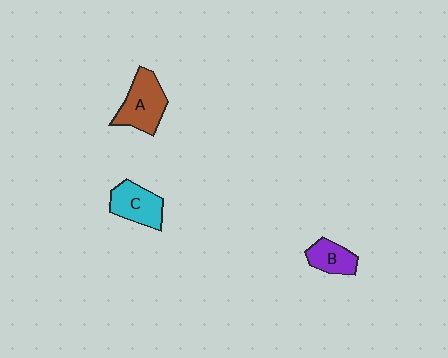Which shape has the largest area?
Shape A (brown).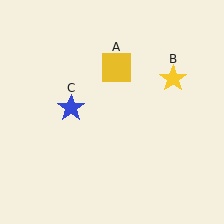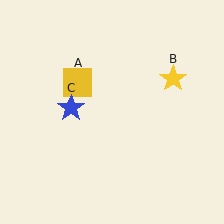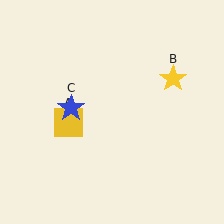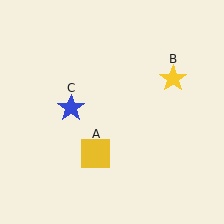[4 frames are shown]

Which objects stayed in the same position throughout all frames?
Yellow star (object B) and blue star (object C) remained stationary.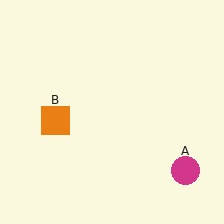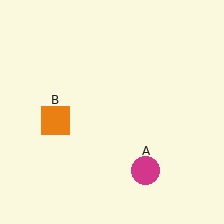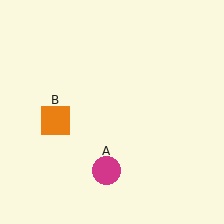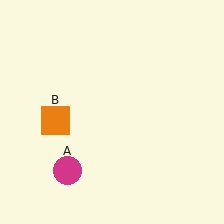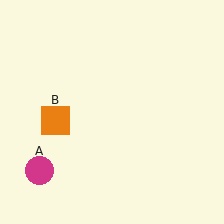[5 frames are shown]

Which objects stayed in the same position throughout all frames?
Orange square (object B) remained stationary.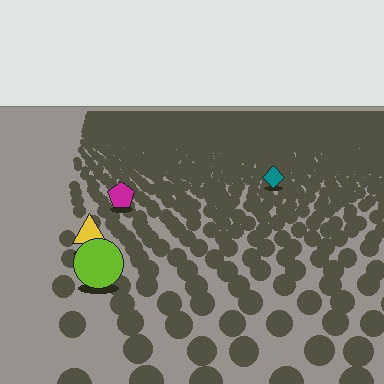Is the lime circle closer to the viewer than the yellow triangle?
Yes. The lime circle is closer — you can tell from the texture gradient: the ground texture is coarser near it.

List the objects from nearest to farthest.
From nearest to farthest: the lime circle, the yellow triangle, the magenta pentagon, the teal diamond.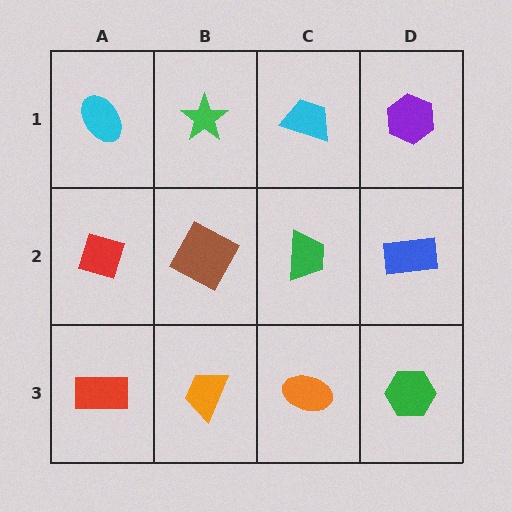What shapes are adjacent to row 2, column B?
A green star (row 1, column B), an orange trapezoid (row 3, column B), a red diamond (row 2, column A), a green trapezoid (row 2, column C).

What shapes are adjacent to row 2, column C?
A cyan trapezoid (row 1, column C), an orange ellipse (row 3, column C), a brown square (row 2, column B), a blue rectangle (row 2, column D).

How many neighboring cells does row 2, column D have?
3.